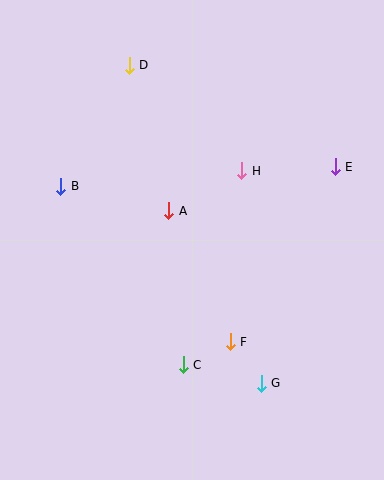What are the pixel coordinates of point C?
Point C is at (183, 365).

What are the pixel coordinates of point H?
Point H is at (242, 171).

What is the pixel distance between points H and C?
The distance between H and C is 203 pixels.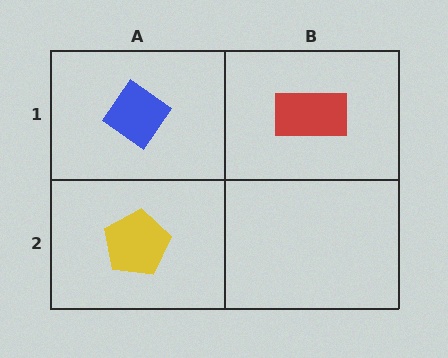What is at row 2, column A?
A yellow pentagon.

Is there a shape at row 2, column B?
No, that cell is empty.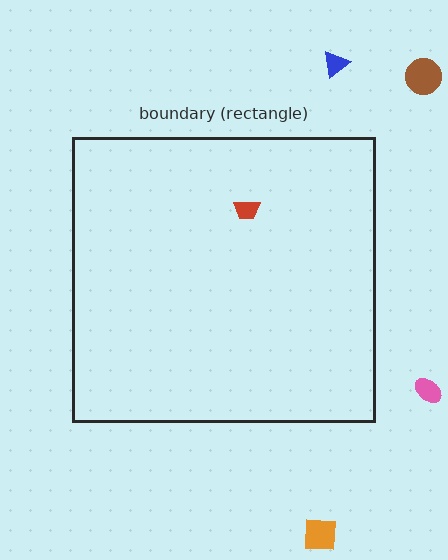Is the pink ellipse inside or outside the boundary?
Outside.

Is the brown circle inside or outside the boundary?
Outside.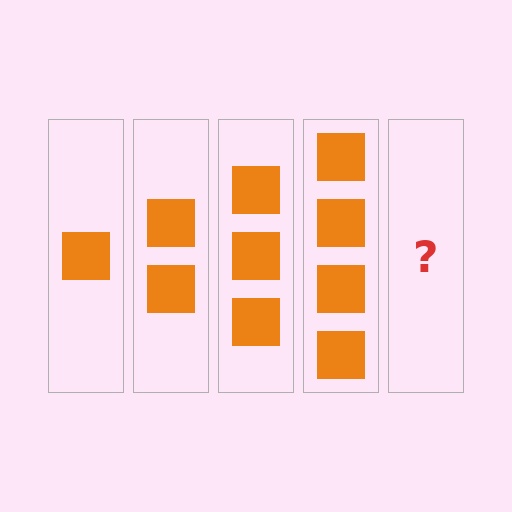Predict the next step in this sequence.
The next step is 5 squares.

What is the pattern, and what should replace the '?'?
The pattern is that each step adds one more square. The '?' should be 5 squares.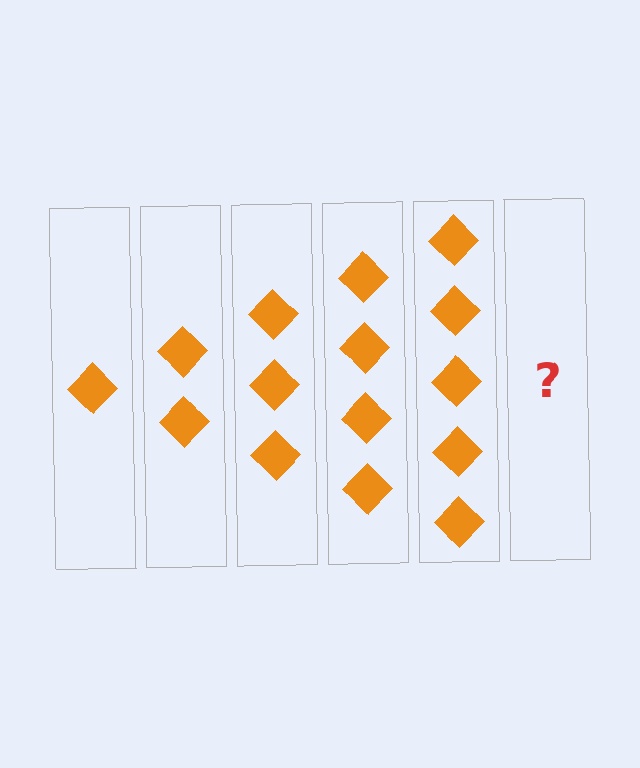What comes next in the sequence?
The next element should be 6 diamonds.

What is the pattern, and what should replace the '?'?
The pattern is that each step adds one more diamond. The '?' should be 6 diamonds.